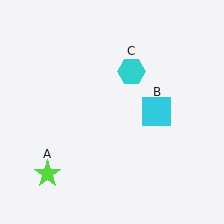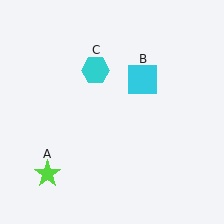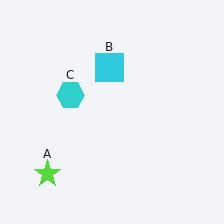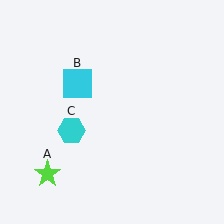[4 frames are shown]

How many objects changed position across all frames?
2 objects changed position: cyan square (object B), cyan hexagon (object C).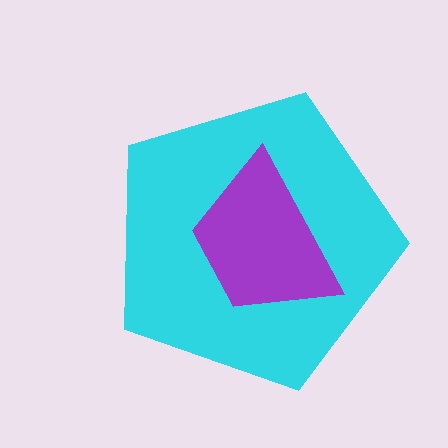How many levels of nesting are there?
2.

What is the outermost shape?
The cyan pentagon.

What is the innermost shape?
The purple trapezoid.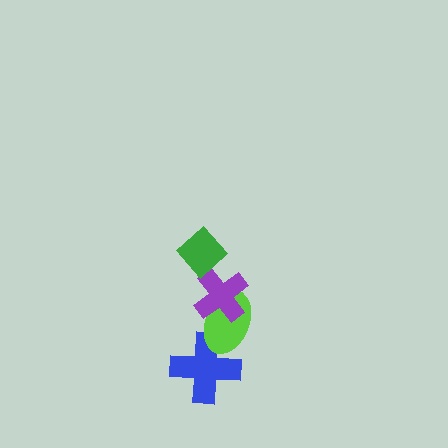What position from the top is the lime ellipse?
The lime ellipse is 3rd from the top.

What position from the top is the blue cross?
The blue cross is 4th from the top.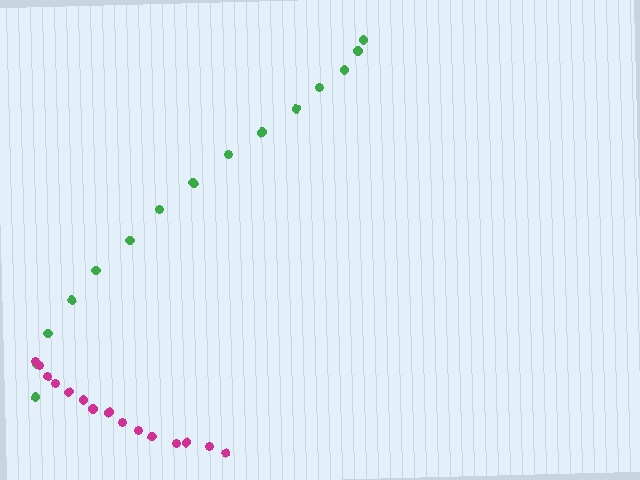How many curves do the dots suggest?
There are 2 distinct paths.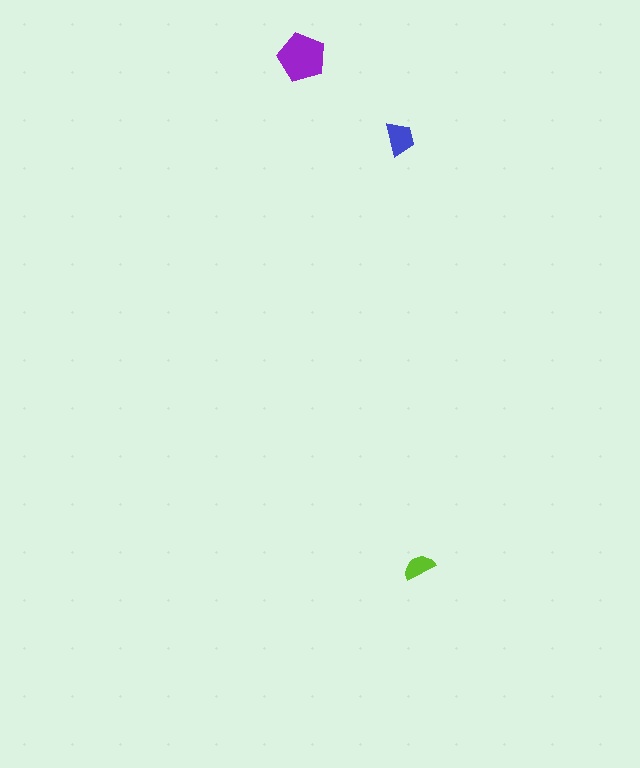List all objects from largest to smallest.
The purple pentagon, the blue trapezoid, the lime semicircle.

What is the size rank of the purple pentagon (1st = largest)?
1st.